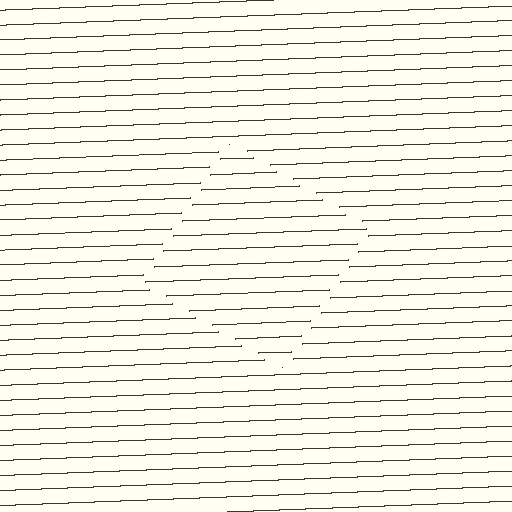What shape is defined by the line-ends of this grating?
An illusory square. The interior of the shape contains the same grating, shifted by half a period — the contour is defined by the phase discontinuity where line-ends from the inner and outer gratings abut.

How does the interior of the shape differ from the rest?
The interior of the shape contains the same grating, shifted by half a period — the contour is defined by the phase discontinuity where line-ends from the inner and outer gratings abut.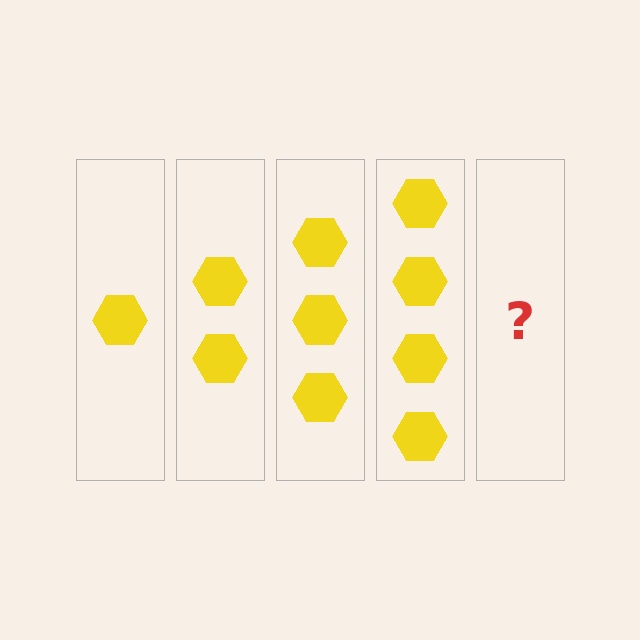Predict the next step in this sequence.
The next step is 5 hexagons.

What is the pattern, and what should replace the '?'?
The pattern is that each step adds one more hexagon. The '?' should be 5 hexagons.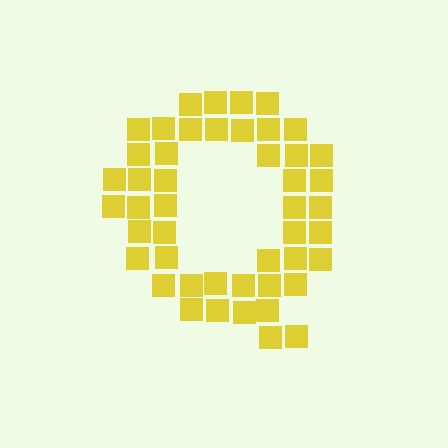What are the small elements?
The small elements are squares.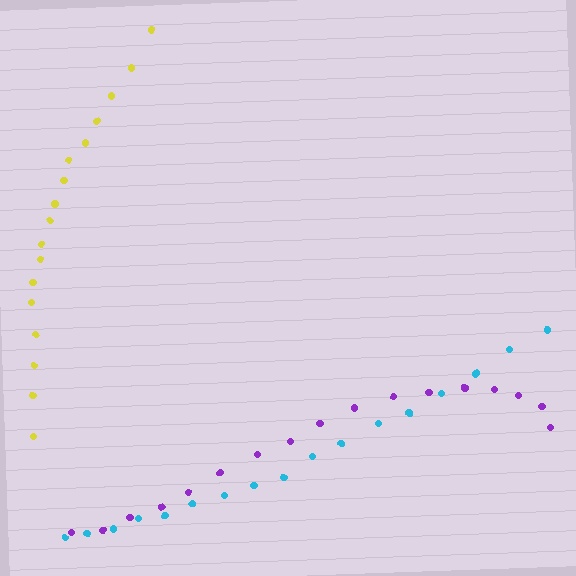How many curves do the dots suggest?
There are 3 distinct paths.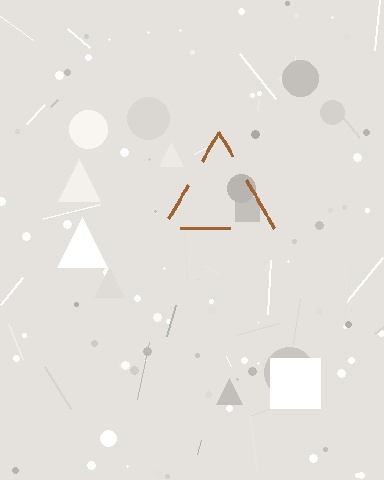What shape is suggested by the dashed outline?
The dashed outline suggests a triangle.